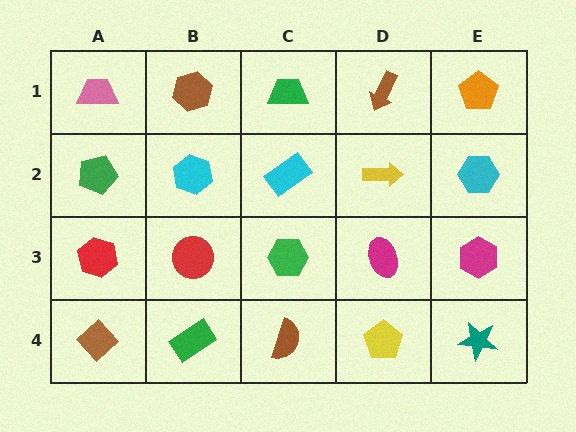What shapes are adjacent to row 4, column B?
A red circle (row 3, column B), a brown diamond (row 4, column A), a brown semicircle (row 4, column C).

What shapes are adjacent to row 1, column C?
A cyan rectangle (row 2, column C), a brown hexagon (row 1, column B), a brown arrow (row 1, column D).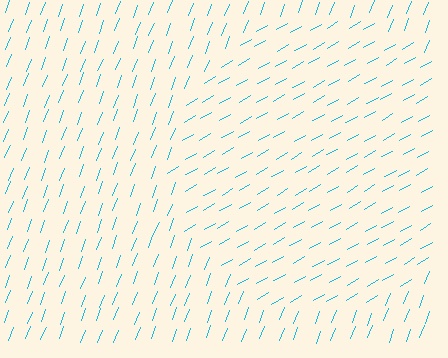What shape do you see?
I see a circle.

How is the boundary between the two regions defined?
The boundary is defined purely by a change in line orientation (approximately 39 degrees difference). All lines are the same color and thickness.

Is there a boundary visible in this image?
Yes, there is a texture boundary formed by a change in line orientation.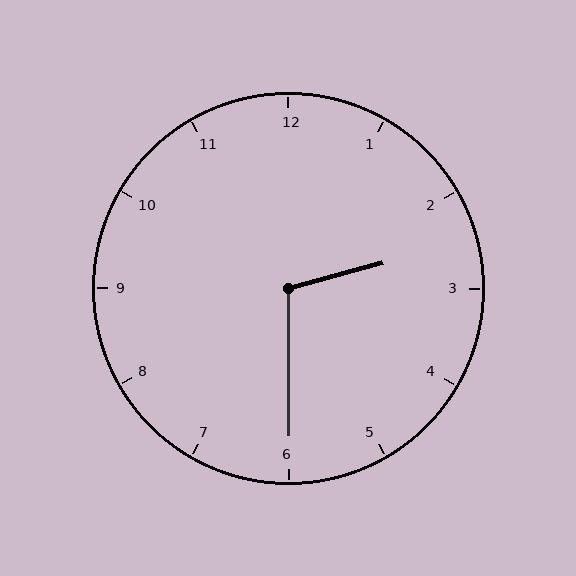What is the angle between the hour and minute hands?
Approximately 105 degrees.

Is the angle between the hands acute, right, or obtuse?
It is obtuse.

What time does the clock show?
2:30.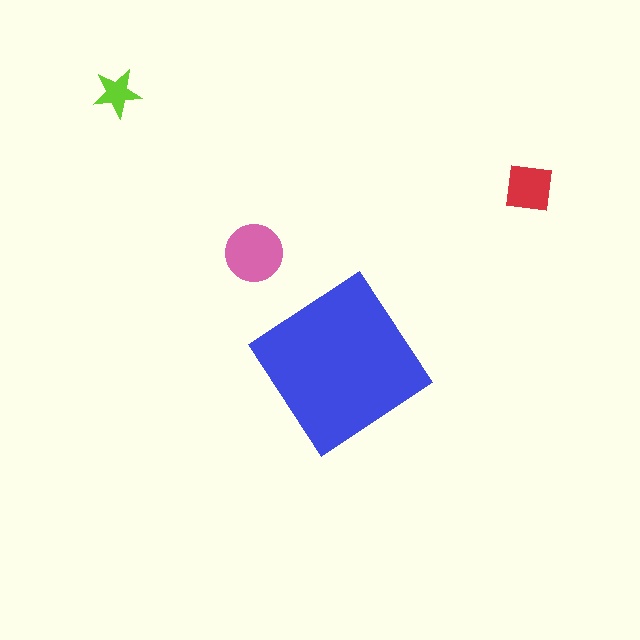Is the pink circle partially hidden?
No, the pink circle is fully visible.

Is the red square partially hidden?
No, the red square is fully visible.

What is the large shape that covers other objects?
A blue diamond.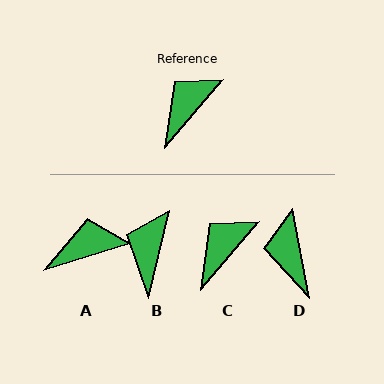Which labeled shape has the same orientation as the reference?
C.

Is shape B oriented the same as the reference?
No, it is off by about 27 degrees.